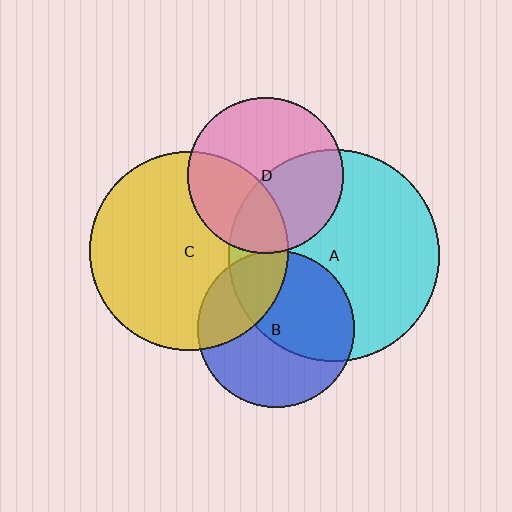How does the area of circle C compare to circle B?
Approximately 1.6 times.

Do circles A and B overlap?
Yes.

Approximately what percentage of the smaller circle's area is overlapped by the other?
Approximately 50%.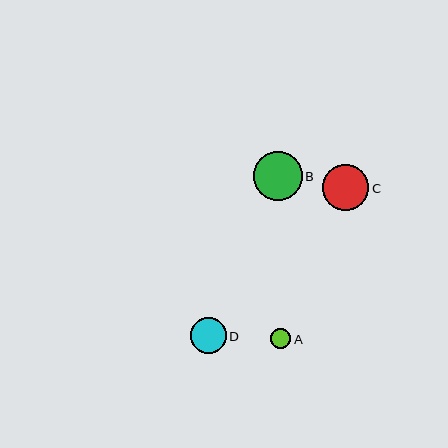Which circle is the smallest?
Circle A is the smallest with a size of approximately 20 pixels.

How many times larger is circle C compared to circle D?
Circle C is approximately 1.3 times the size of circle D.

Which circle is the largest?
Circle B is the largest with a size of approximately 49 pixels.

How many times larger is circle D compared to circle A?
Circle D is approximately 1.8 times the size of circle A.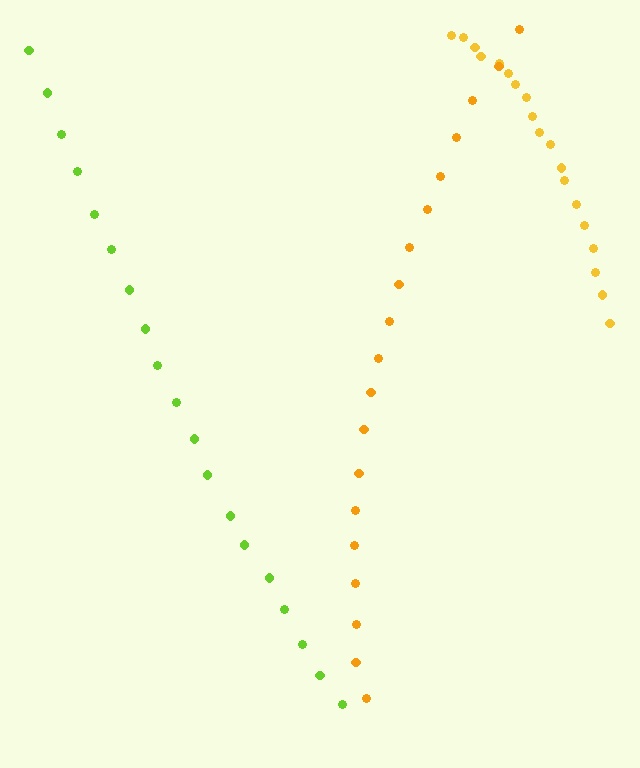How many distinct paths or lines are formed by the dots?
There are 3 distinct paths.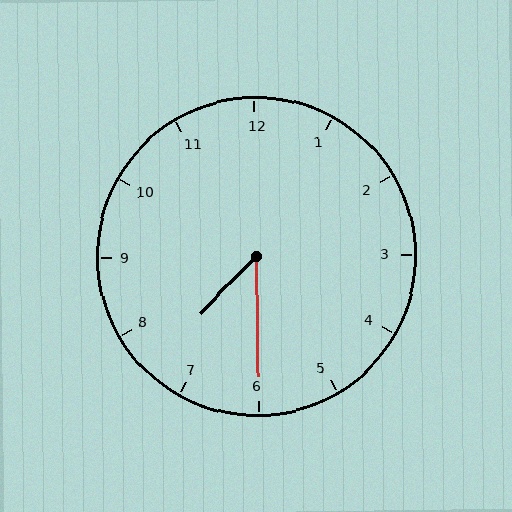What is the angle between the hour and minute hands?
Approximately 45 degrees.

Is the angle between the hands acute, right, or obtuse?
It is acute.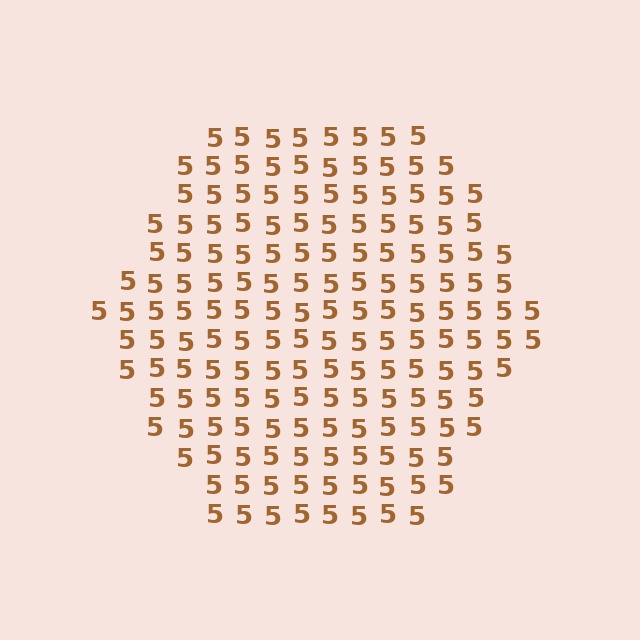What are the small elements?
The small elements are digit 5's.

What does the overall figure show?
The overall figure shows a hexagon.